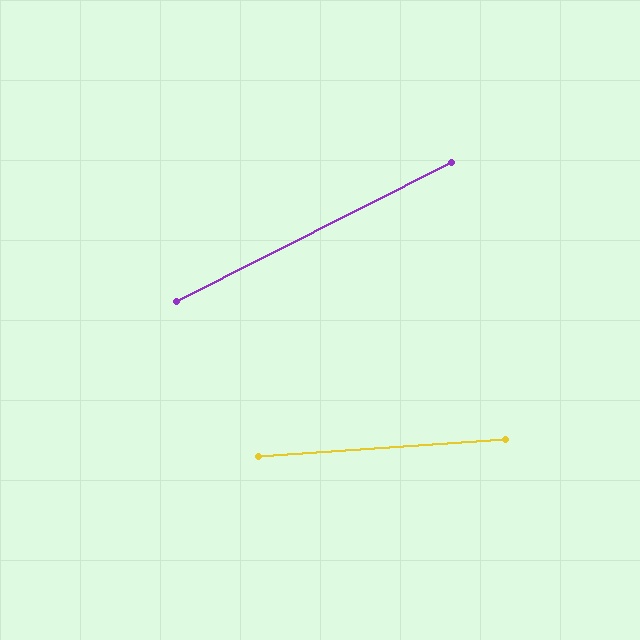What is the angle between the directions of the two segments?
Approximately 23 degrees.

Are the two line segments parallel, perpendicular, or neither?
Neither parallel nor perpendicular — they differ by about 23°.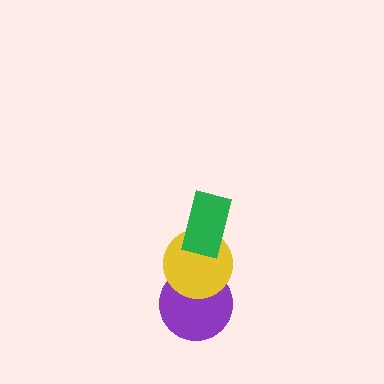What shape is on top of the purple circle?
The yellow circle is on top of the purple circle.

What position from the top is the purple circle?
The purple circle is 3rd from the top.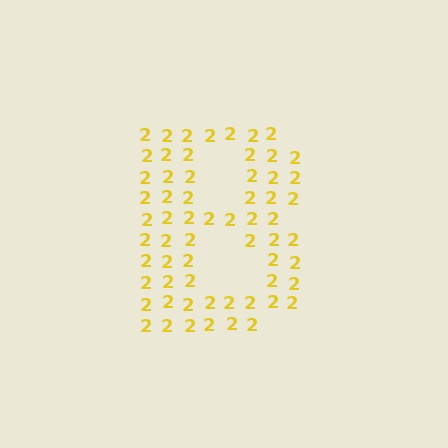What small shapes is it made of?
It is made of small digit 2's.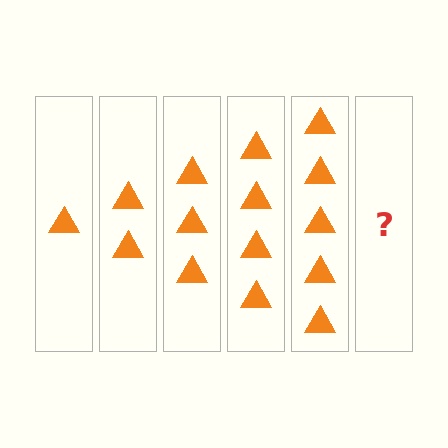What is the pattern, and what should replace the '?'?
The pattern is that each step adds one more triangle. The '?' should be 6 triangles.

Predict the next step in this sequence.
The next step is 6 triangles.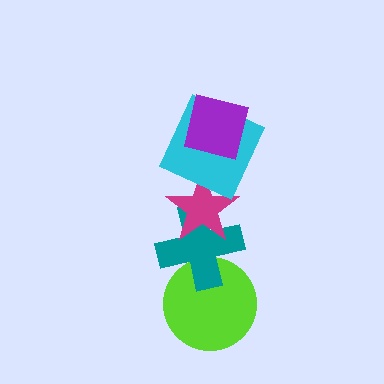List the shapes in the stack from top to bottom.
From top to bottom: the purple square, the cyan square, the magenta star, the teal cross, the lime circle.